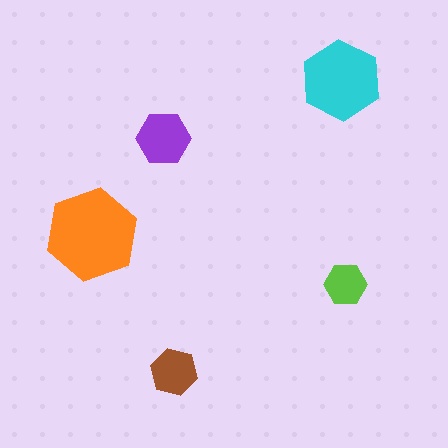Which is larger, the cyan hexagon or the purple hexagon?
The cyan one.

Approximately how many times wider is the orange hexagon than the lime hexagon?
About 2 times wider.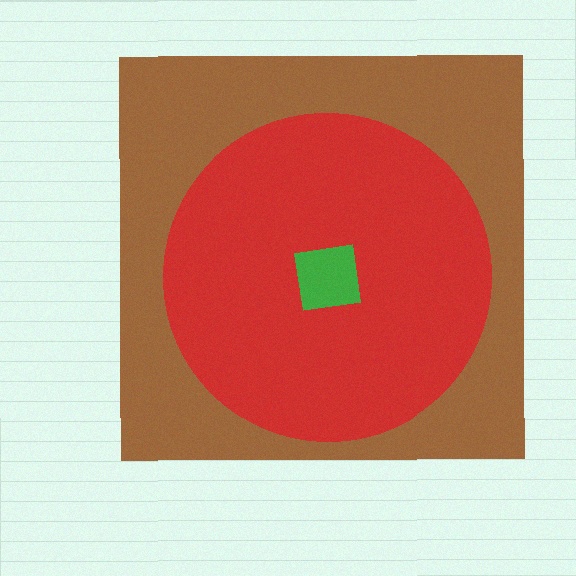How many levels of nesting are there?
3.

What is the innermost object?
The green square.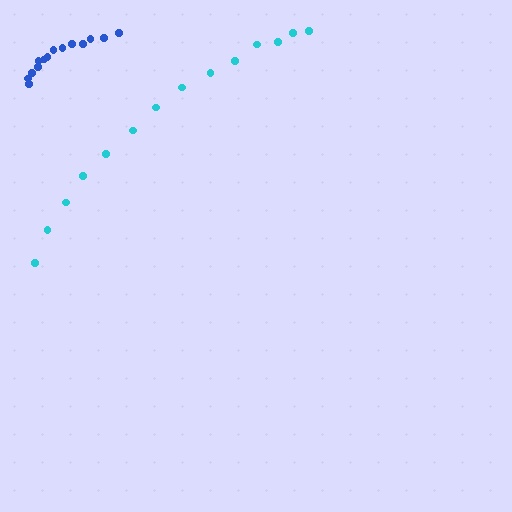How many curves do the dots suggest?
There are 2 distinct paths.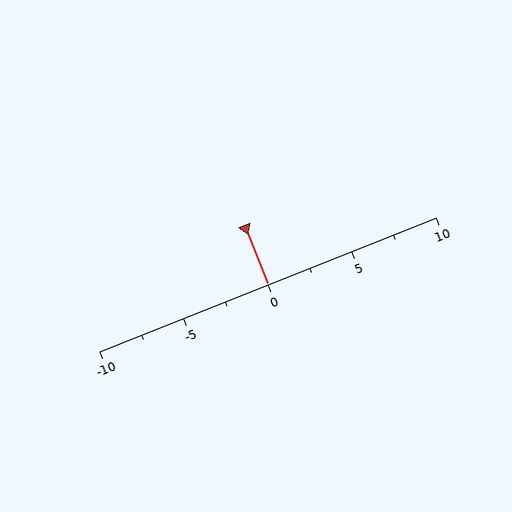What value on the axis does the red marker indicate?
The marker indicates approximately 0.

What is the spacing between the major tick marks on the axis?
The major ticks are spaced 5 apart.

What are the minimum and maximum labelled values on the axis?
The axis runs from -10 to 10.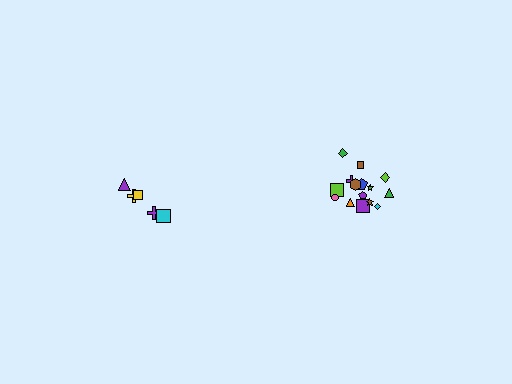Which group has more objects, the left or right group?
The right group.